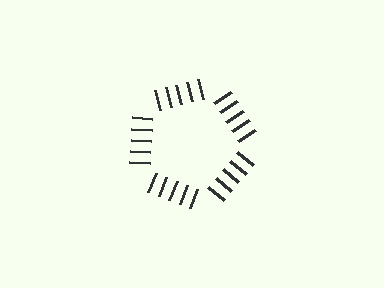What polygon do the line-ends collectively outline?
An illusory pentagon — the line segments terminate on its edges but no continuous stroke is drawn.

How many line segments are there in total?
25 — 5 along each of the 5 edges.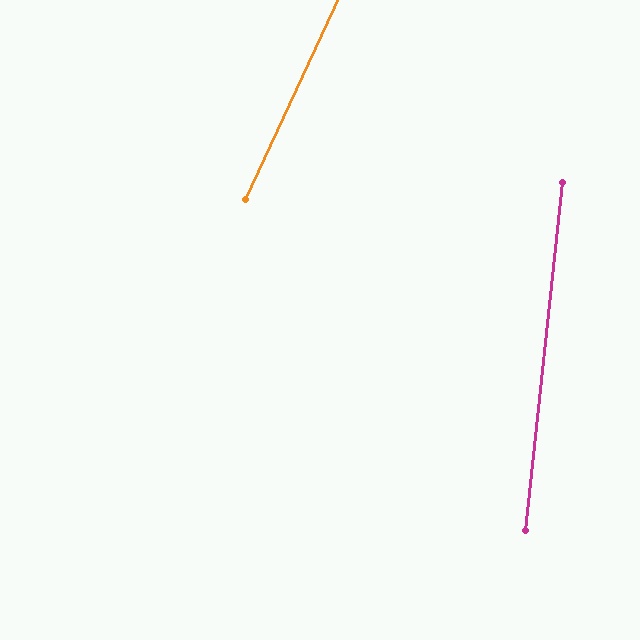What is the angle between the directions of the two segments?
Approximately 18 degrees.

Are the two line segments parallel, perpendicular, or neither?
Neither parallel nor perpendicular — they differ by about 18°.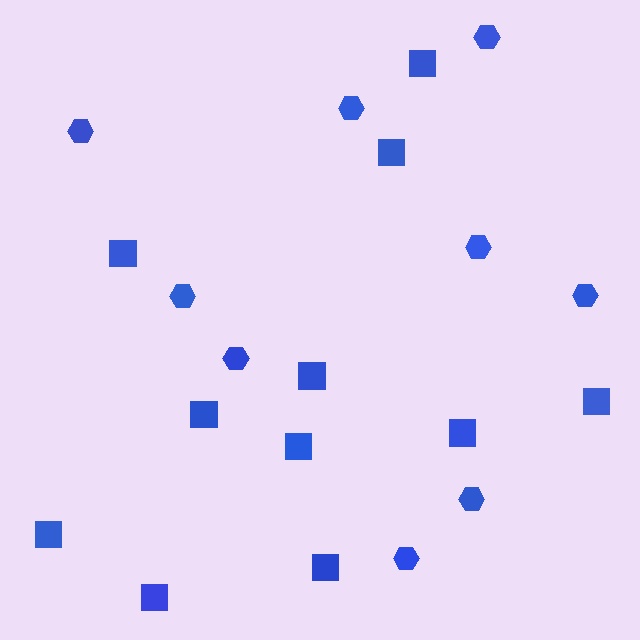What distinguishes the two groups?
There are 2 groups: one group of squares (11) and one group of hexagons (9).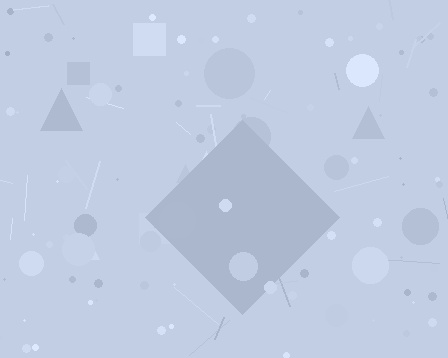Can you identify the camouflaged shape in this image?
The camouflaged shape is a diamond.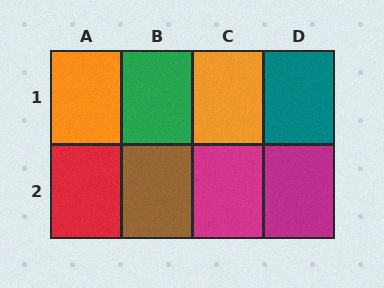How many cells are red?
1 cell is red.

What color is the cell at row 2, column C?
Magenta.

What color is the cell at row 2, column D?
Magenta.